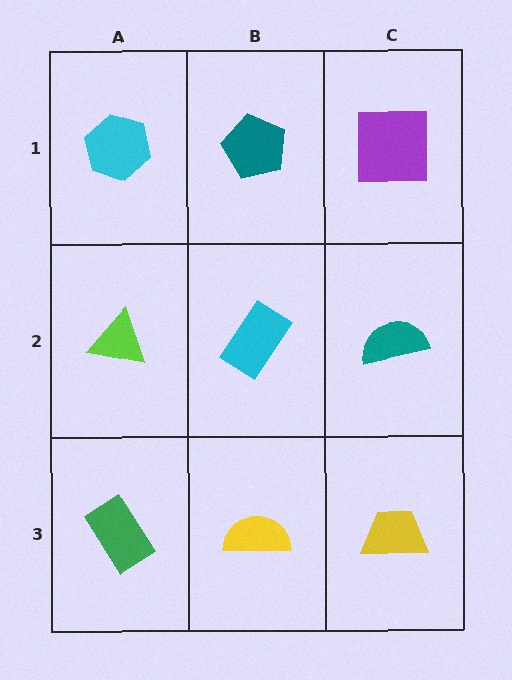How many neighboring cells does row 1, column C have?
2.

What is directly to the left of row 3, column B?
A green rectangle.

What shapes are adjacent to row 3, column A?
A lime triangle (row 2, column A), a yellow semicircle (row 3, column B).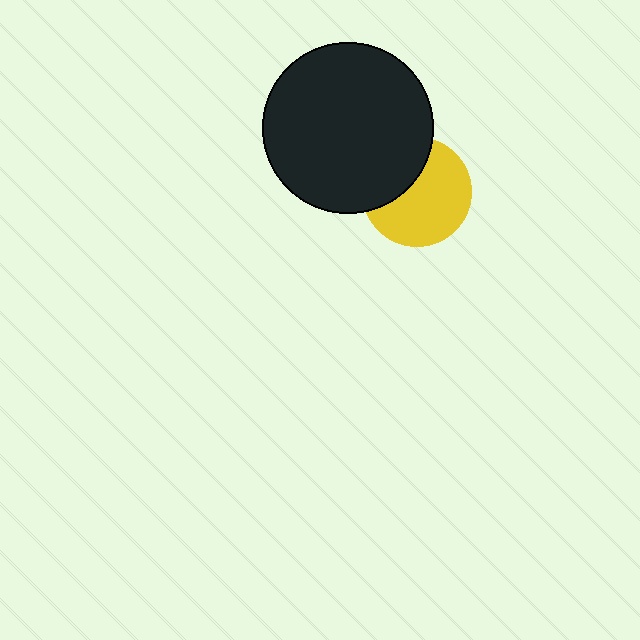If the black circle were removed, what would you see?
You would see the complete yellow circle.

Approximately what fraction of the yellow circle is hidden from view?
Roughly 34% of the yellow circle is hidden behind the black circle.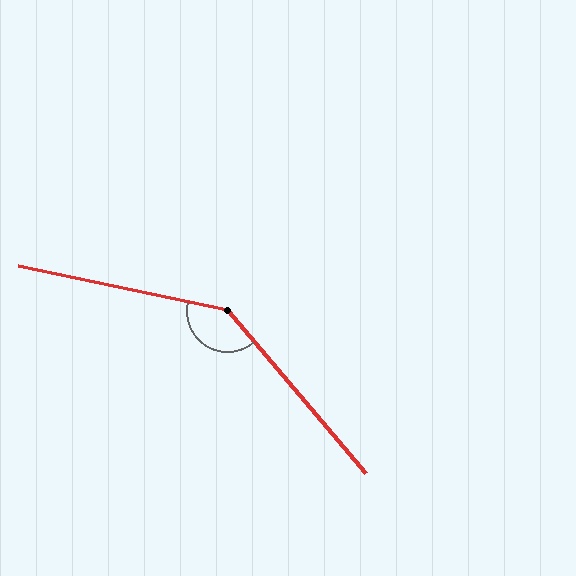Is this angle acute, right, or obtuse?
It is obtuse.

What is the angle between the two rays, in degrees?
Approximately 142 degrees.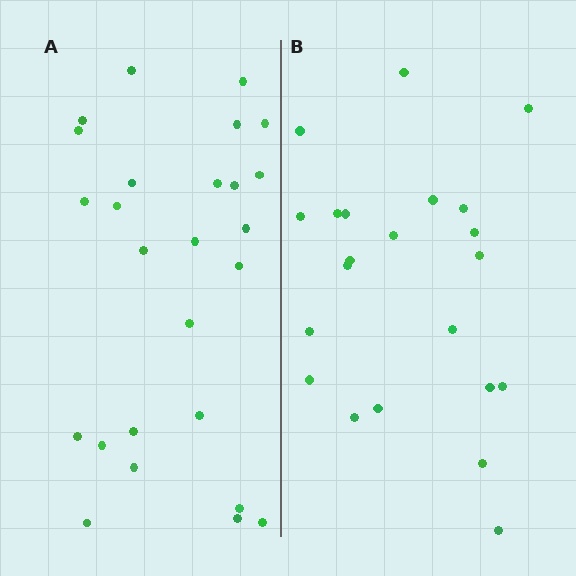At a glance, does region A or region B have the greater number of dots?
Region A (the left region) has more dots.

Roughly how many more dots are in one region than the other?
Region A has about 4 more dots than region B.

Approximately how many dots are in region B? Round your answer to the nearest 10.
About 20 dots. (The exact count is 22, which rounds to 20.)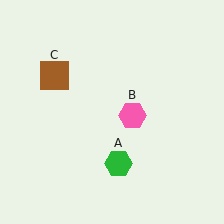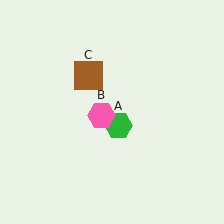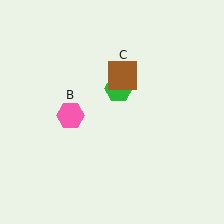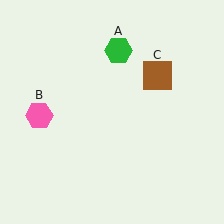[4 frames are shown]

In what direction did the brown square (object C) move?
The brown square (object C) moved right.